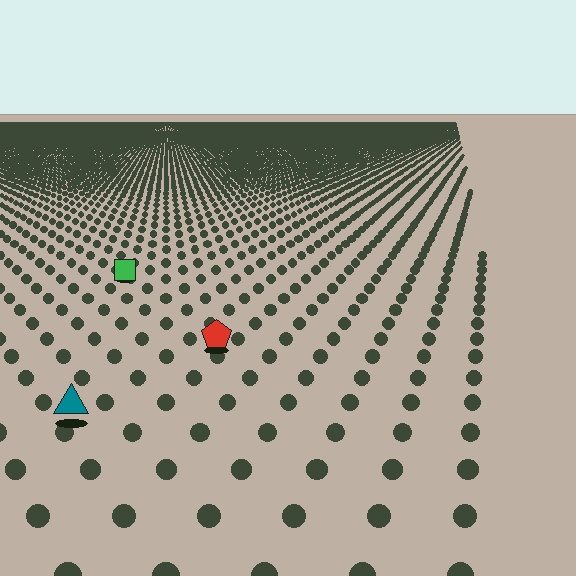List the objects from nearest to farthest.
From nearest to farthest: the teal triangle, the red pentagon, the green square.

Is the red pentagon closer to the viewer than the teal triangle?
No. The teal triangle is closer — you can tell from the texture gradient: the ground texture is coarser near it.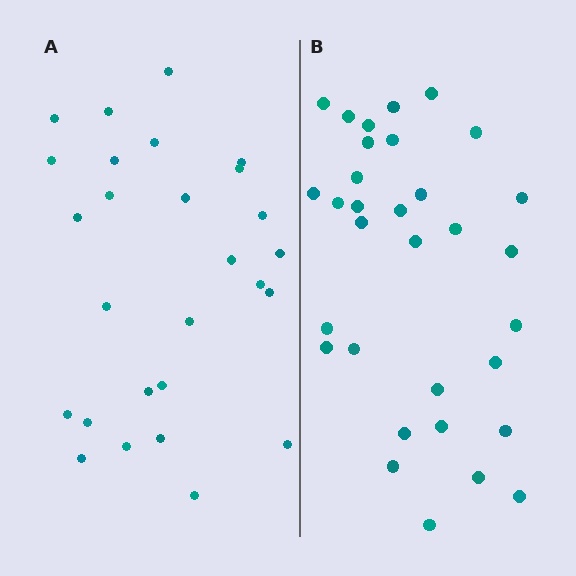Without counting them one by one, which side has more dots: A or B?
Region B (the right region) has more dots.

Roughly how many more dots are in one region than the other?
Region B has about 5 more dots than region A.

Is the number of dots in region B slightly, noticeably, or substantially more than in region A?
Region B has only slightly more — the two regions are fairly close. The ratio is roughly 1.2 to 1.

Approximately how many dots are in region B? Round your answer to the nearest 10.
About 30 dots. (The exact count is 32, which rounds to 30.)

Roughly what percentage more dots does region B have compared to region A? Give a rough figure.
About 20% more.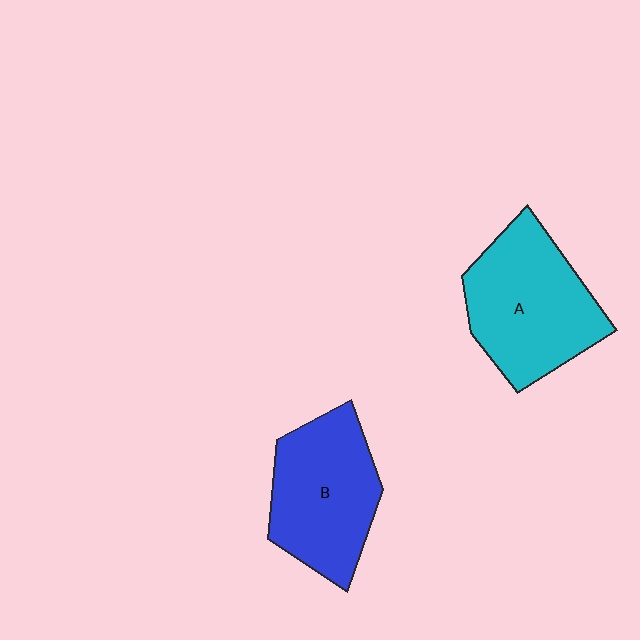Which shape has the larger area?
Shape A (cyan).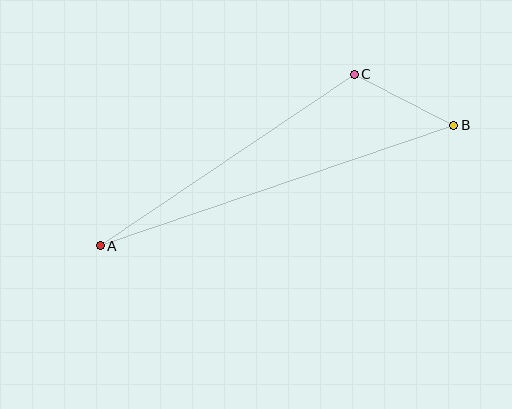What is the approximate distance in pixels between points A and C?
The distance between A and C is approximately 307 pixels.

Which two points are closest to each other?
Points B and C are closest to each other.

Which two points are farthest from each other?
Points A and B are farthest from each other.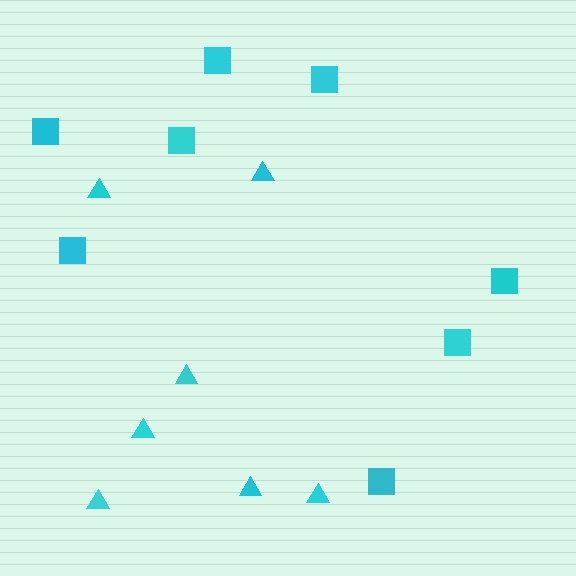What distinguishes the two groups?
There are 2 groups: one group of triangles (7) and one group of squares (8).